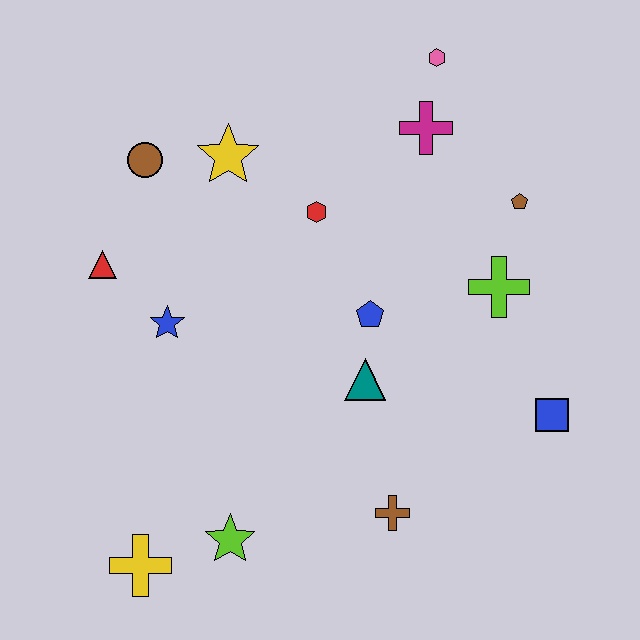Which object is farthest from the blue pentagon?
The yellow cross is farthest from the blue pentagon.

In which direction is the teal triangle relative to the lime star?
The teal triangle is above the lime star.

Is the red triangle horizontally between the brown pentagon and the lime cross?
No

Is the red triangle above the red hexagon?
No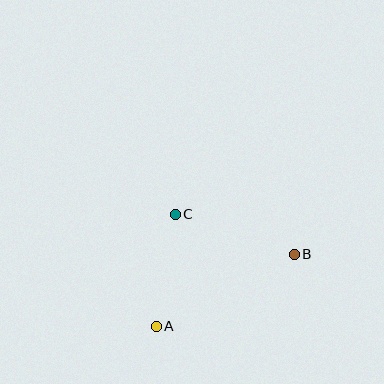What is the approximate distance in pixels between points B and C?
The distance between B and C is approximately 125 pixels.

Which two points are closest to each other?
Points A and C are closest to each other.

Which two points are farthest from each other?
Points A and B are farthest from each other.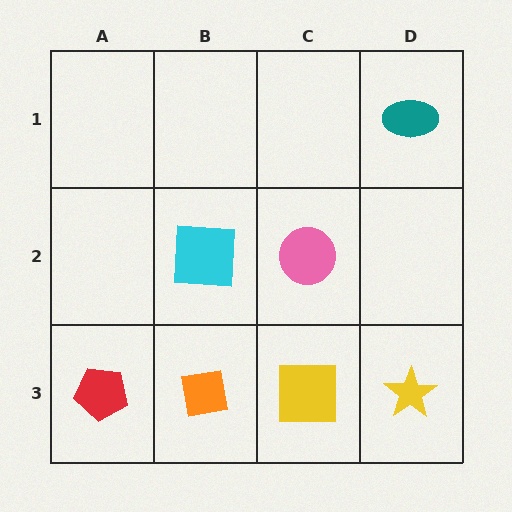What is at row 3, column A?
A red pentagon.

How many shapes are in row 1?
1 shape.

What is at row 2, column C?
A pink circle.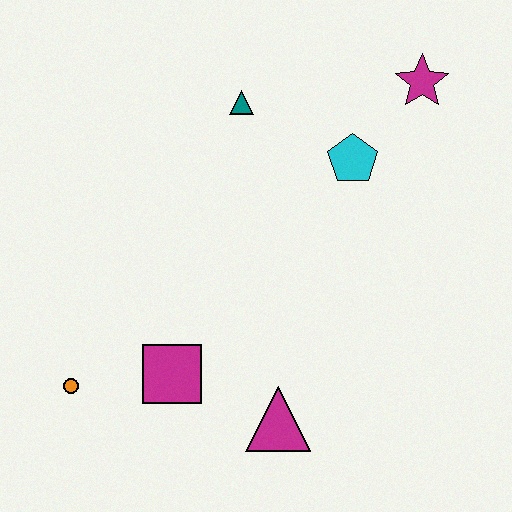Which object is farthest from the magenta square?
The magenta star is farthest from the magenta square.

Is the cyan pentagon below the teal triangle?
Yes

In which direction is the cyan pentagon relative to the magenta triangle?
The cyan pentagon is above the magenta triangle.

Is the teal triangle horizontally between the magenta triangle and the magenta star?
No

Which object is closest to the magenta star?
The cyan pentagon is closest to the magenta star.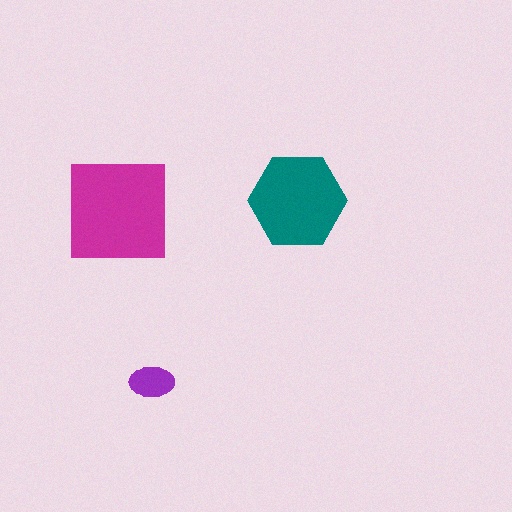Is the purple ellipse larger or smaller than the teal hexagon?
Smaller.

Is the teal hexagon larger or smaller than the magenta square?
Smaller.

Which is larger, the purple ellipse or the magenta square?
The magenta square.